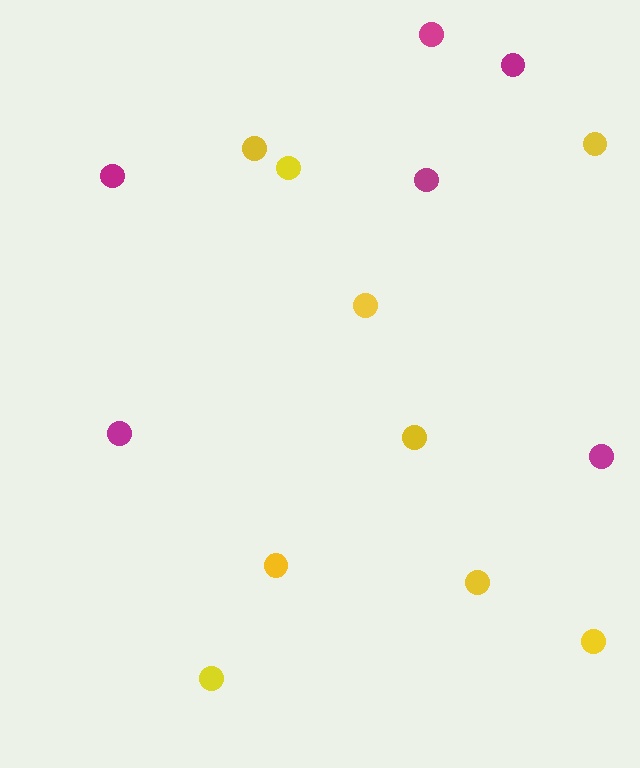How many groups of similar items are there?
There are 2 groups: one group of magenta circles (6) and one group of yellow circles (9).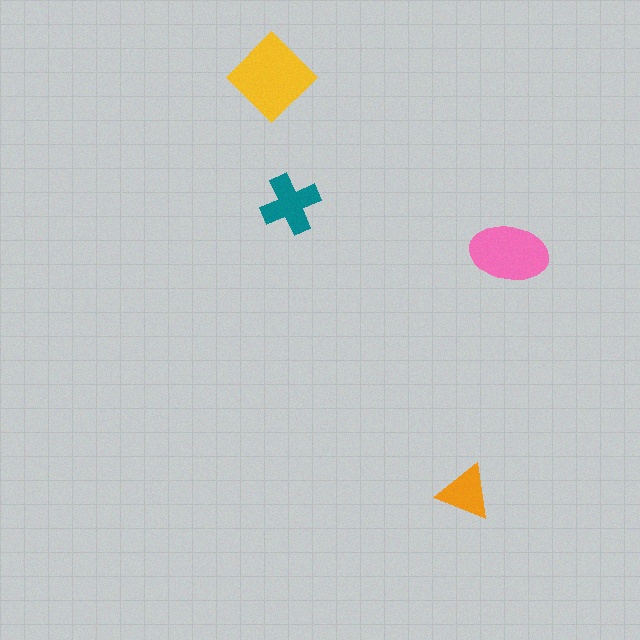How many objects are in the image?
There are 4 objects in the image.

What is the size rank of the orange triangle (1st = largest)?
4th.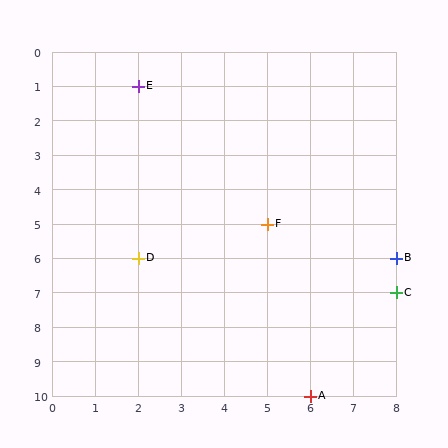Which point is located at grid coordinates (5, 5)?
Point F is at (5, 5).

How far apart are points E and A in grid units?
Points E and A are 4 columns and 9 rows apart (about 9.8 grid units diagonally).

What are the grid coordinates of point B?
Point B is at grid coordinates (8, 6).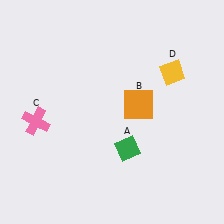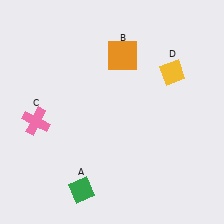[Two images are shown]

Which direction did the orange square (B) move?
The orange square (B) moved up.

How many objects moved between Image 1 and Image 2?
2 objects moved between the two images.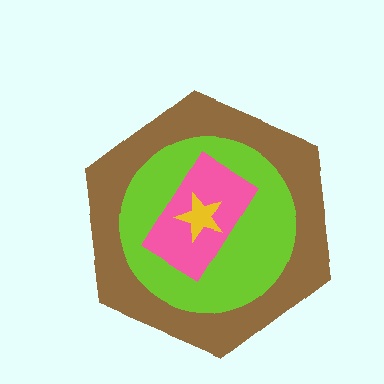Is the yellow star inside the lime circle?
Yes.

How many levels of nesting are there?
4.